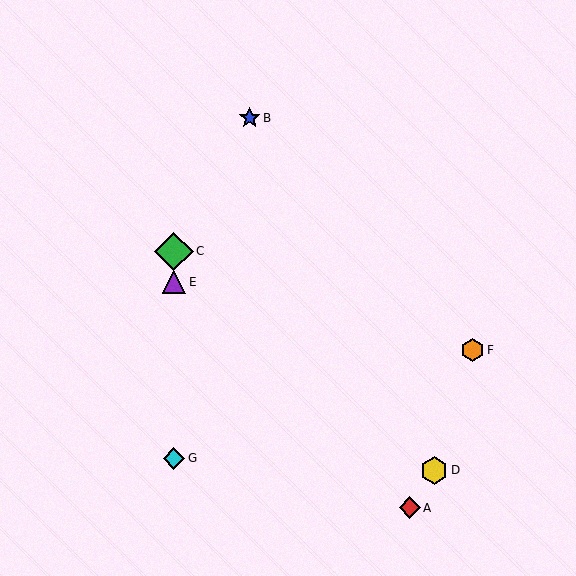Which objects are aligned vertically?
Objects C, E, G are aligned vertically.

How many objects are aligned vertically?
3 objects (C, E, G) are aligned vertically.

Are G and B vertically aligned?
No, G is at x≈174 and B is at x≈250.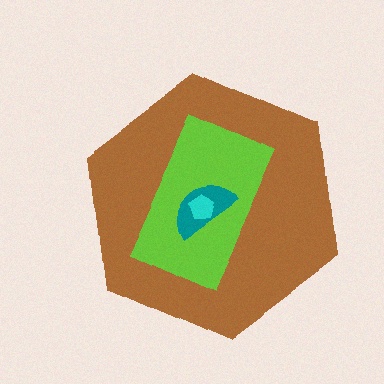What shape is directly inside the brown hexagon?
The lime rectangle.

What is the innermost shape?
The cyan pentagon.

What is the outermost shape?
The brown hexagon.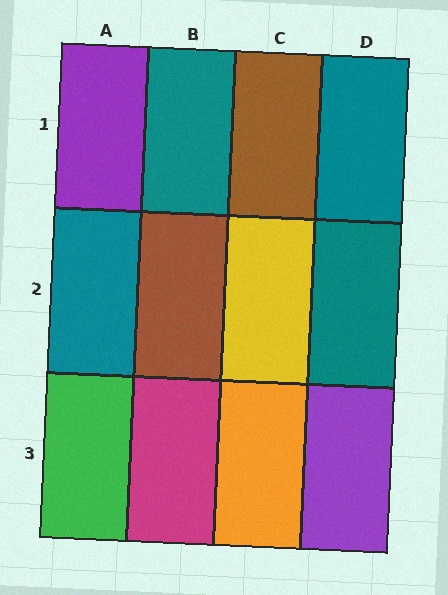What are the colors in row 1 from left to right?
Purple, teal, brown, teal.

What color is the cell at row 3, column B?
Magenta.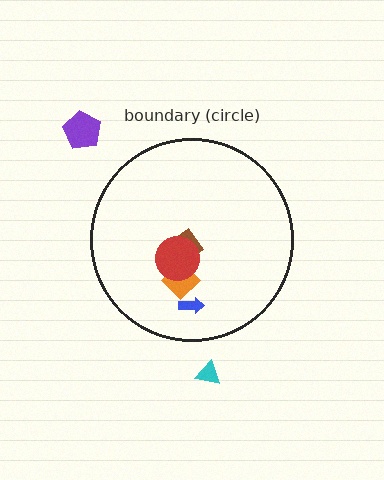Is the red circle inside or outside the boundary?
Inside.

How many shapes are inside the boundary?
4 inside, 2 outside.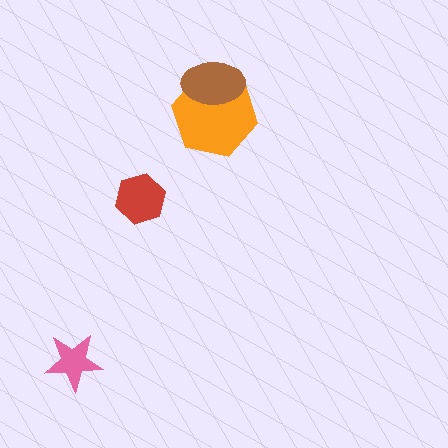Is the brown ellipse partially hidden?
No, no other shape covers it.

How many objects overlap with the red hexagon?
0 objects overlap with the red hexagon.